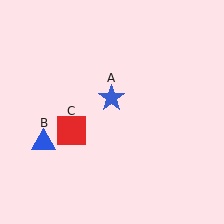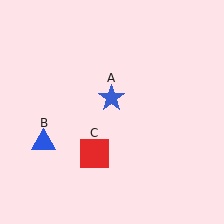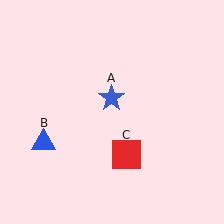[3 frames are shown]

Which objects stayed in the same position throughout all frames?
Blue star (object A) and blue triangle (object B) remained stationary.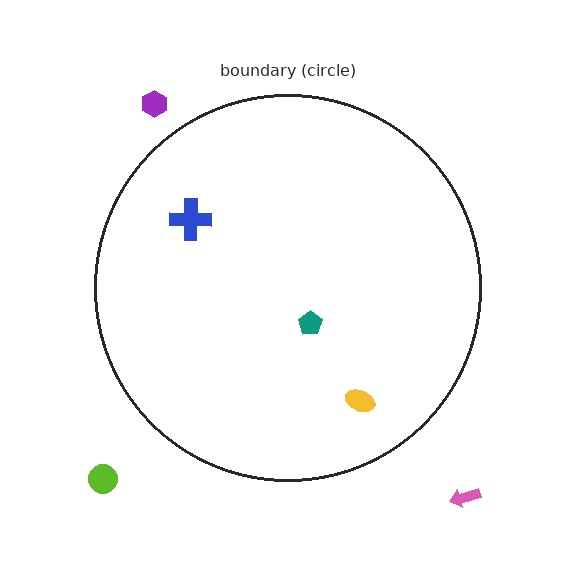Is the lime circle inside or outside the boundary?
Outside.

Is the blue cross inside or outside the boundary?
Inside.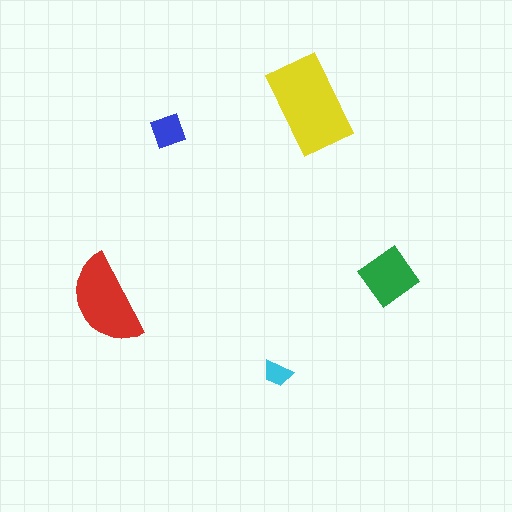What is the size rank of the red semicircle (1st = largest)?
2nd.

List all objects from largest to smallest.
The yellow rectangle, the red semicircle, the green diamond, the blue square, the cyan trapezoid.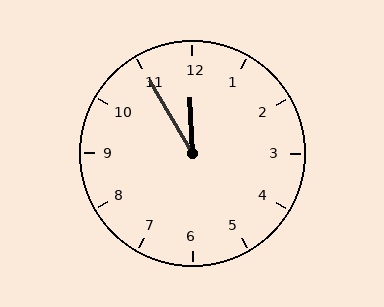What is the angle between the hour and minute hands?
Approximately 28 degrees.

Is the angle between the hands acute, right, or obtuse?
It is acute.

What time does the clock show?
11:55.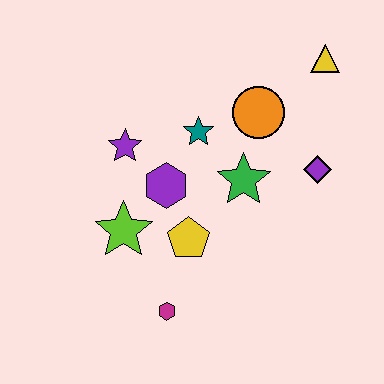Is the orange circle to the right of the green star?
Yes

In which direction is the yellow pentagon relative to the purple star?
The yellow pentagon is below the purple star.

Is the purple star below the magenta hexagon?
No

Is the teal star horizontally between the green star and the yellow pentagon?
Yes